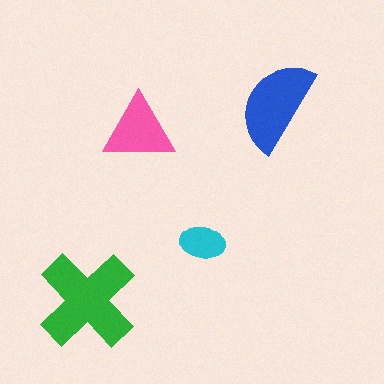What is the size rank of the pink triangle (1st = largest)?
3rd.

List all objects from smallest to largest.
The cyan ellipse, the pink triangle, the blue semicircle, the green cross.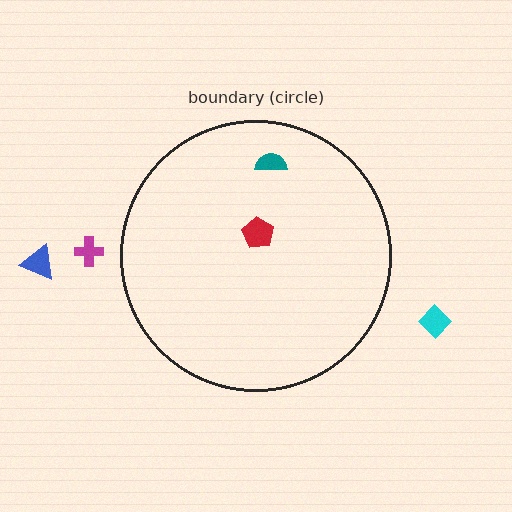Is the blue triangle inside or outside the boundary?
Outside.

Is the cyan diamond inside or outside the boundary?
Outside.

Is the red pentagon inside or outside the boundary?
Inside.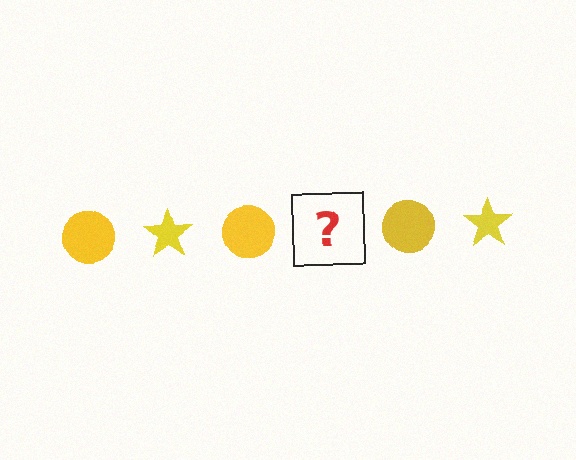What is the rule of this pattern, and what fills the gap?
The rule is that the pattern cycles through circle, star shapes in yellow. The gap should be filled with a yellow star.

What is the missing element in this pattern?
The missing element is a yellow star.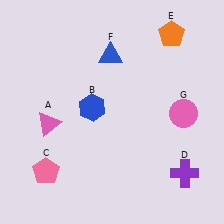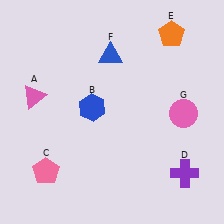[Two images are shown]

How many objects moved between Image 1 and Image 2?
1 object moved between the two images.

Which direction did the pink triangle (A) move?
The pink triangle (A) moved up.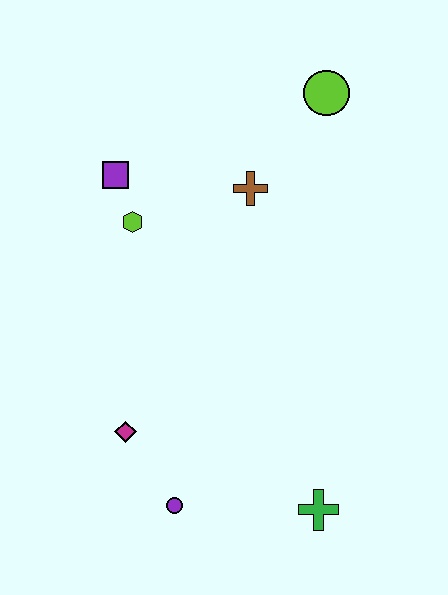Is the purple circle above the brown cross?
No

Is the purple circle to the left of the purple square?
No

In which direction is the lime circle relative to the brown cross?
The lime circle is above the brown cross.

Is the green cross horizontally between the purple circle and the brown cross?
No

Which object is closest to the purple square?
The lime hexagon is closest to the purple square.